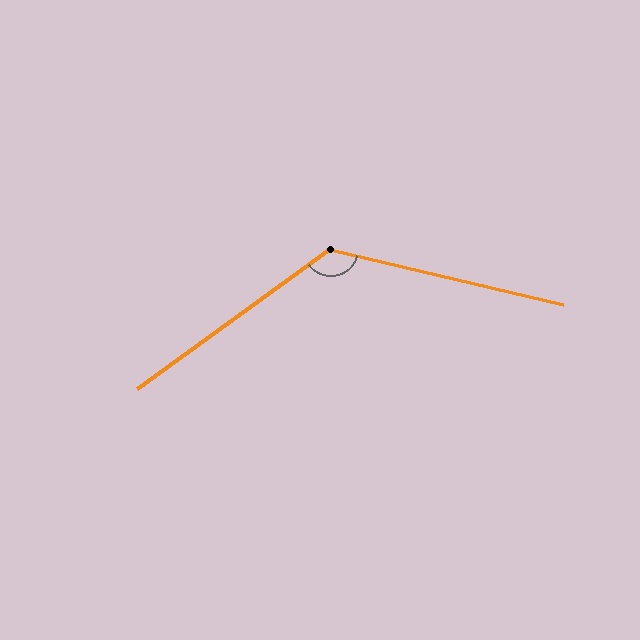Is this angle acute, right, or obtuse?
It is obtuse.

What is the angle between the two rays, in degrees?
Approximately 131 degrees.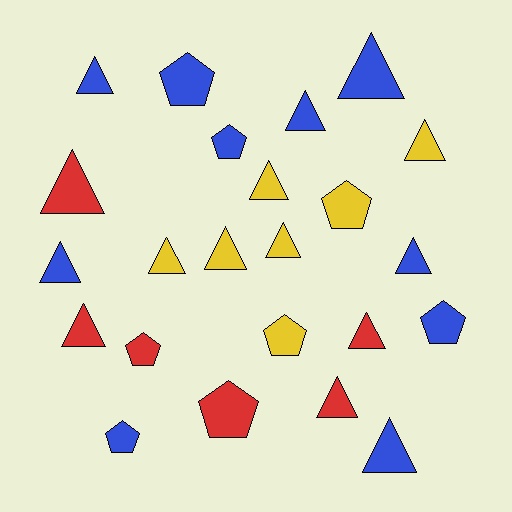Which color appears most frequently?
Blue, with 10 objects.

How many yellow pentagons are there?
There are 2 yellow pentagons.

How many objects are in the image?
There are 23 objects.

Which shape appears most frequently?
Triangle, with 15 objects.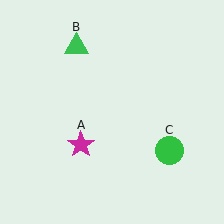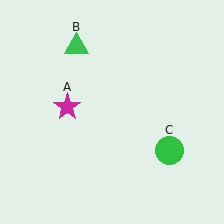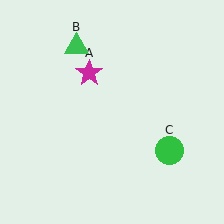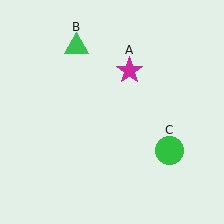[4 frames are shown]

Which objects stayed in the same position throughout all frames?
Green triangle (object B) and green circle (object C) remained stationary.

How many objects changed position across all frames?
1 object changed position: magenta star (object A).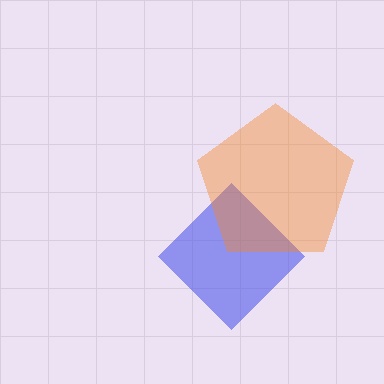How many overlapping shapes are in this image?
There are 2 overlapping shapes in the image.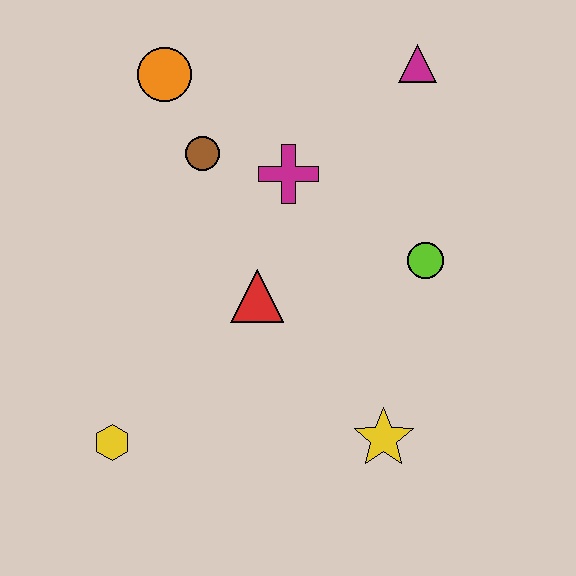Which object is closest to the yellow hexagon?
The red triangle is closest to the yellow hexagon.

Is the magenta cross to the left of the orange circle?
No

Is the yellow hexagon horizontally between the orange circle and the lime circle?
No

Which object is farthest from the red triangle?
The magenta triangle is farthest from the red triangle.